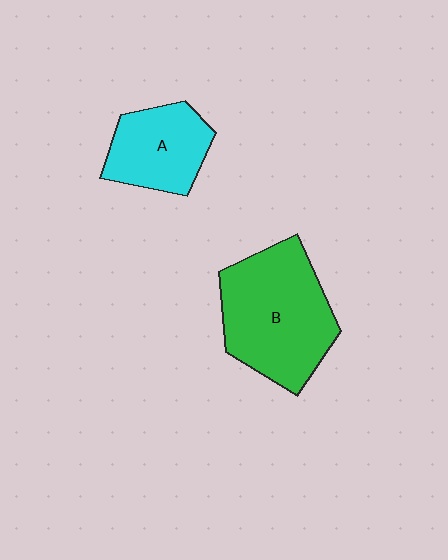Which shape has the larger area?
Shape B (green).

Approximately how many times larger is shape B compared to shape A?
Approximately 1.7 times.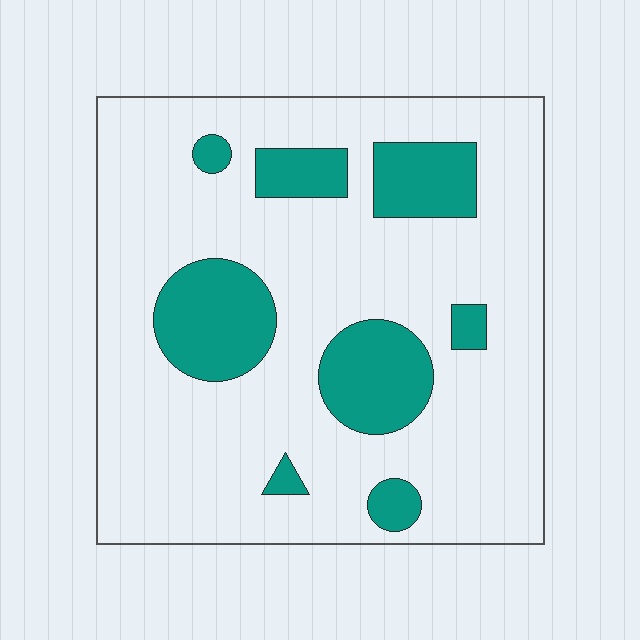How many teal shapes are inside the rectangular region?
8.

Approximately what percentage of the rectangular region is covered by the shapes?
Approximately 20%.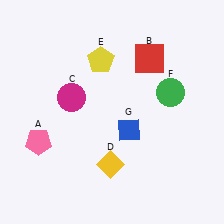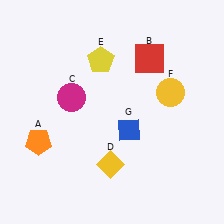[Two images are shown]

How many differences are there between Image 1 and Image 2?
There are 2 differences between the two images.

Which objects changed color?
A changed from pink to orange. F changed from green to yellow.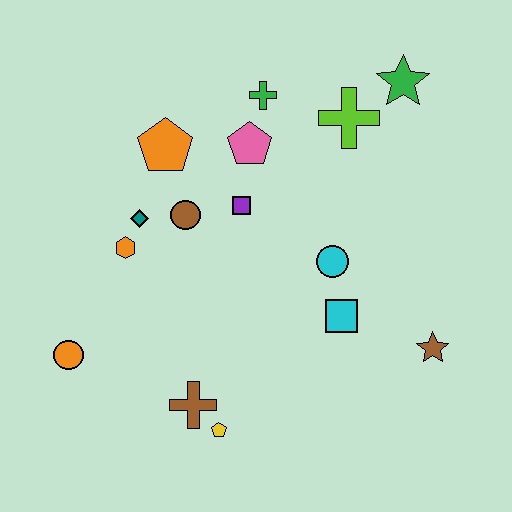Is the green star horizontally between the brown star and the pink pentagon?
Yes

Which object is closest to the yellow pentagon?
The brown cross is closest to the yellow pentagon.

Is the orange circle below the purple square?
Yes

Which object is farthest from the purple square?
The brown star is farthest from the purple square.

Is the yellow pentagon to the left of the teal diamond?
No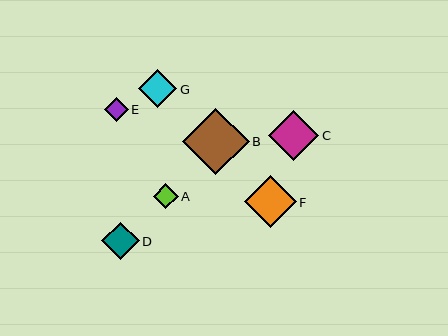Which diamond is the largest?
Diamond B is the largest with a size of approximately 66 pixels.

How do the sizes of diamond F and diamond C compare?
Diamond F and diamond C are approximately the same size.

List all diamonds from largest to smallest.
From largest to smallest: B, F, C, G, D, A, E.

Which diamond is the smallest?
Diamond E is the smallest with a size of approximately 23 pixels.